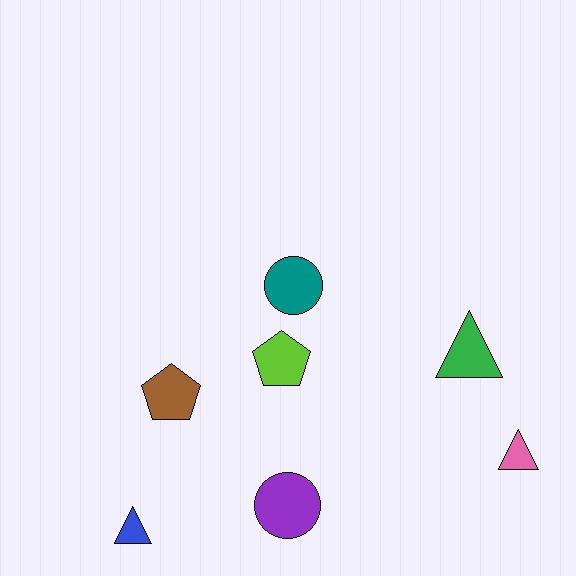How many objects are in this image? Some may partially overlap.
There are 7 objects.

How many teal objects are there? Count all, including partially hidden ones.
There is 1 teal object.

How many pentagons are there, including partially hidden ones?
There are 2 pentagons.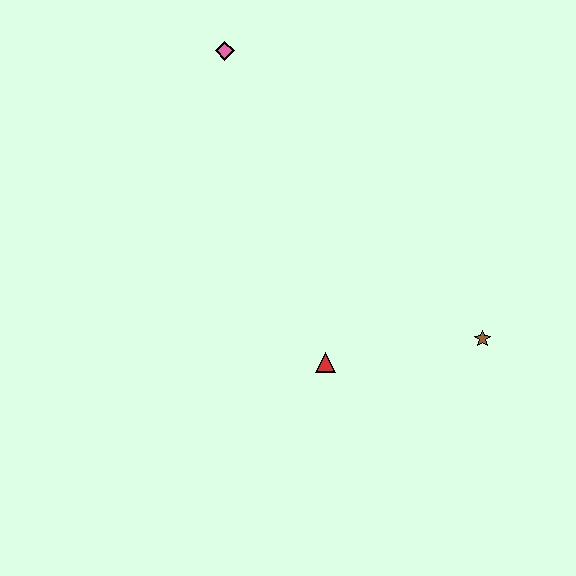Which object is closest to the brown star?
The red triangle is closest to the brown star.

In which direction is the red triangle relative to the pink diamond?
The red triangle is below the pink diamond.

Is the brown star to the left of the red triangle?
No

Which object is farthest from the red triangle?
The pink diamond is farthest from the red triangle.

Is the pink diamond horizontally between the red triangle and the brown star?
No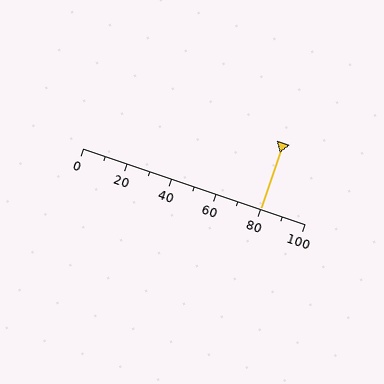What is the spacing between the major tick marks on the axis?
The major ticks are spaced 20 apart.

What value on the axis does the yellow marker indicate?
The marker indicates approximately 80.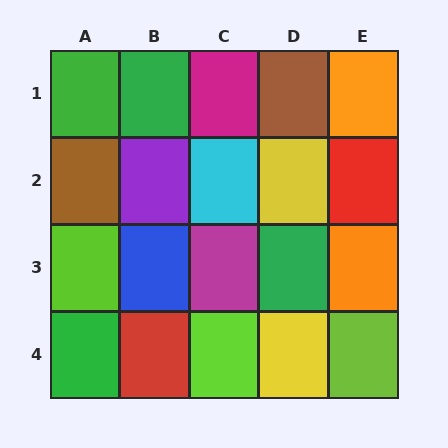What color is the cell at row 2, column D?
Yellow.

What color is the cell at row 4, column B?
Red.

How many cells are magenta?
2 cells are magenta.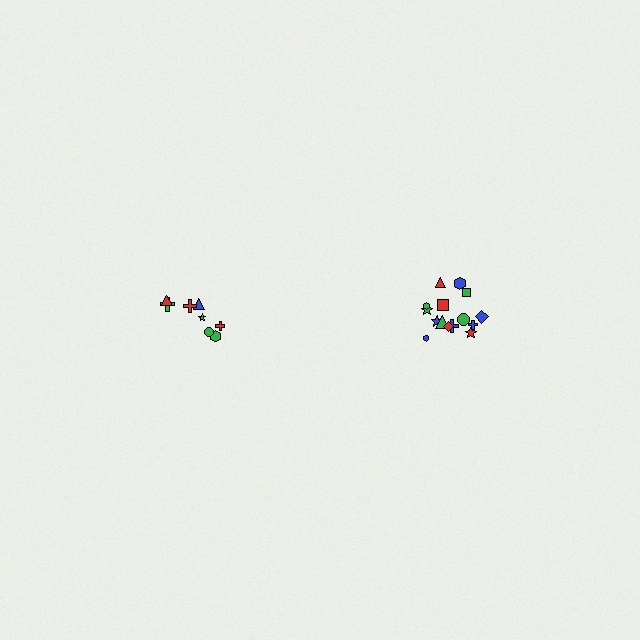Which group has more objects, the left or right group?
The right group.